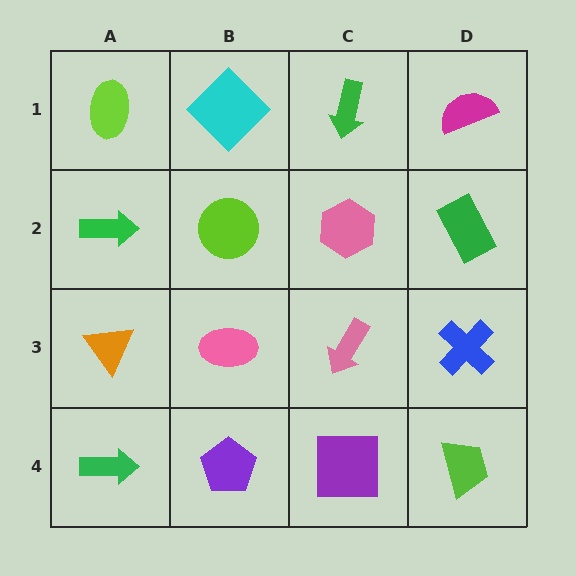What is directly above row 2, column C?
A green arrow.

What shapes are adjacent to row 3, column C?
A pink hexagon (row 2, column C), a purple square (row 4, column C), a pink ellipse (row 3, column B), a blue cross (row 3, column D).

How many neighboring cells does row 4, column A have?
2.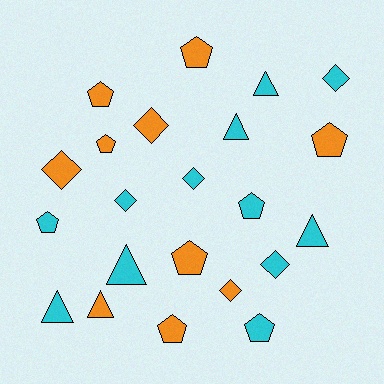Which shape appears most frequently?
Pentagon, with 9 objects.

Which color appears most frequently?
Cyan, with 12 objects.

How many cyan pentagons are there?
There are 3 cyan pentagons.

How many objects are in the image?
There are 22 objects.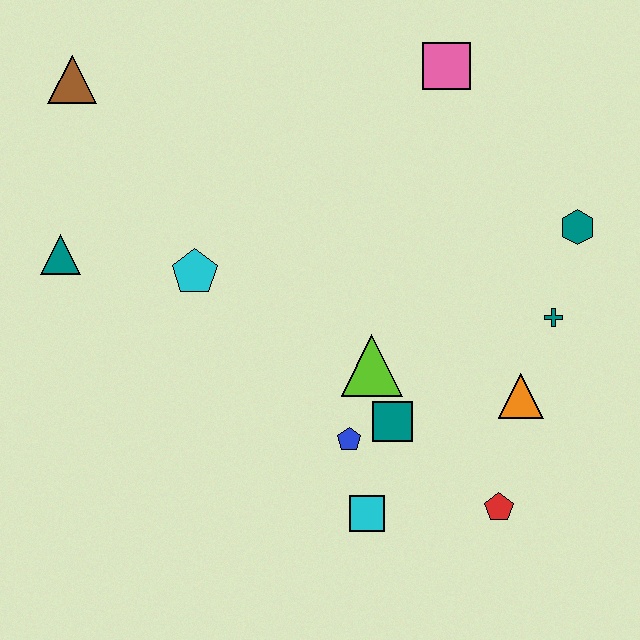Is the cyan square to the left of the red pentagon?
Yes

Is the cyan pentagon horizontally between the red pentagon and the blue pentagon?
No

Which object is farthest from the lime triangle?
The brown triangle is farthest from the lime triangle.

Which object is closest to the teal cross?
The orange triangle is closest to the teal cross.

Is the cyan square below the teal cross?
Yes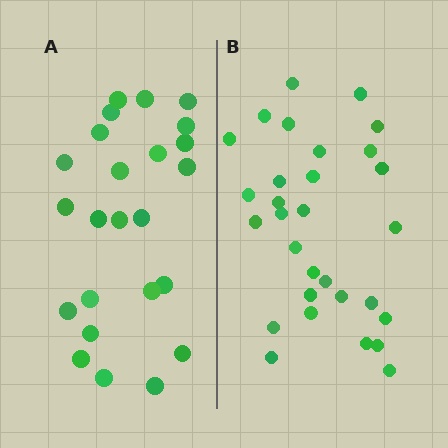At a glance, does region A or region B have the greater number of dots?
Region B (the right region) has more dots.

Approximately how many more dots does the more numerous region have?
Region B has about 6 more dots than region A.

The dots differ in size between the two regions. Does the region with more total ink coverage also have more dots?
No. Region A has more total ink coverage because its dots are larger, but region B actually contains more individual dots. Total area can be misleading — the number of items is what matters here.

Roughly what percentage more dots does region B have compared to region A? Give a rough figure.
About 25% more.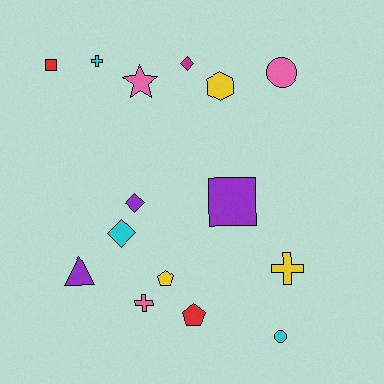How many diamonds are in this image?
There are 3 diamonds.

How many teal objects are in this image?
There are no teal objects.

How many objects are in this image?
There are 15 objects.